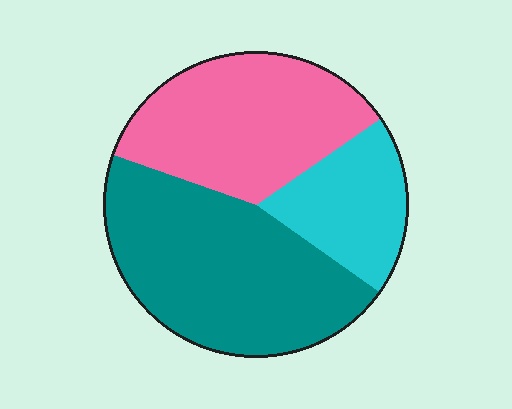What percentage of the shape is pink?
Pink covers 35% of the shape.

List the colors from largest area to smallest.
From largest to smallest: teal, pink, cyan.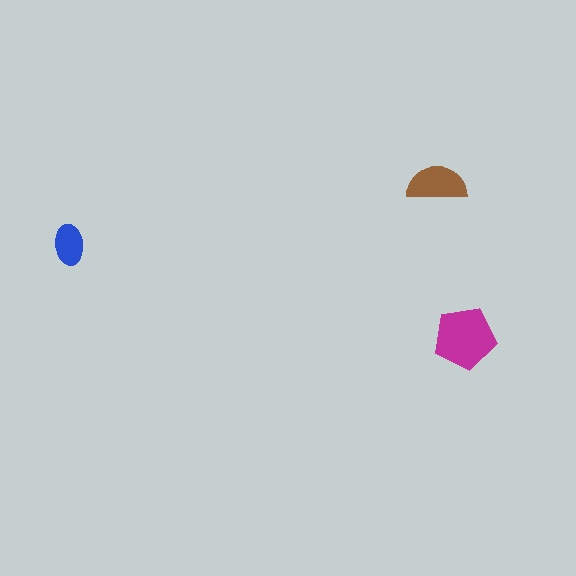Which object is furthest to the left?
The blue ellipse is leftmost.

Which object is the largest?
The magenta pentagon.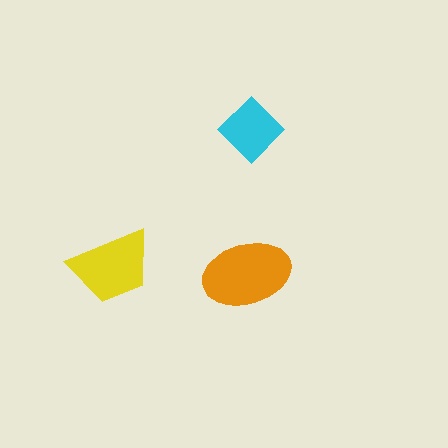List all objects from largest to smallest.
The orange ellipse, the yellow trapezoid, the cyan diamond.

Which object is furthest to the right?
The cyan diamond is rightmost.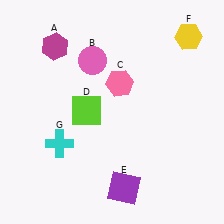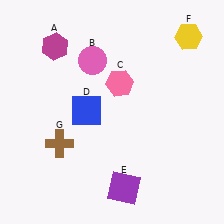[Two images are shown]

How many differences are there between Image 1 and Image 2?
There are 2 differences between the two images.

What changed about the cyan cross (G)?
In Image 1, G is cyan. In Image 2, it changed to brown.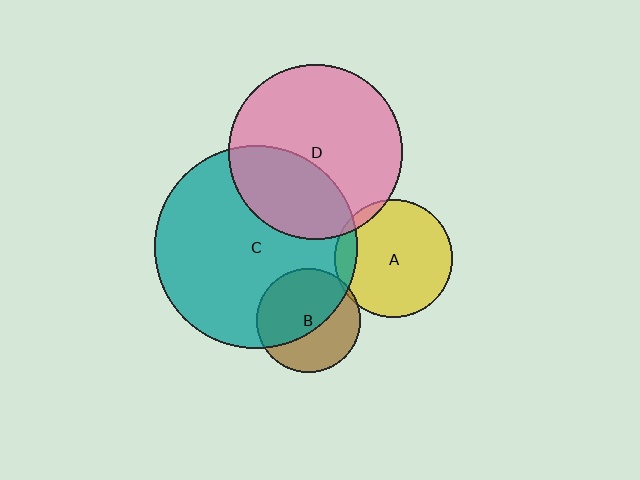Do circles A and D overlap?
Yes.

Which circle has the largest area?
Circle C (teal).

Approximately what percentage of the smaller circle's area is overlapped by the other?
Approximately 5%.